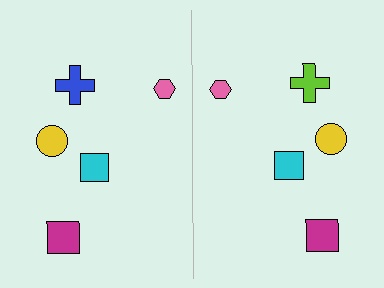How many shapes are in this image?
There are 10 shapes in this image.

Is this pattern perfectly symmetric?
No, the pattern is not perfectly symmetric. The lime cross on the right side breaks the symmetry — its mirror counterpart is blue.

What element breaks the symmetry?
The lime cross on the right side breaks the symmetry — its mirror counterpart is blue.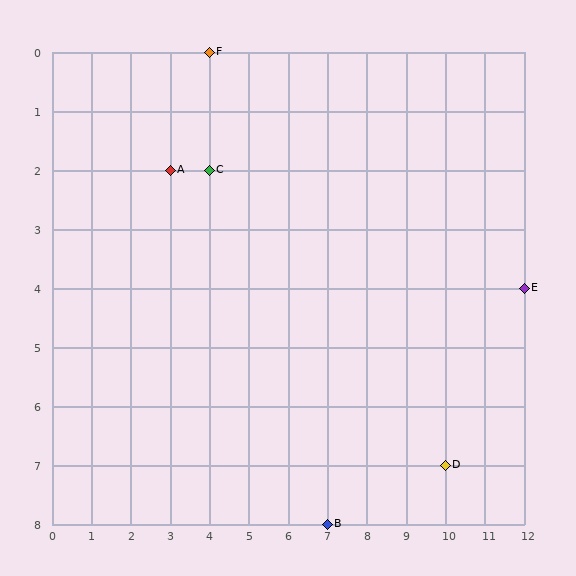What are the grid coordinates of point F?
Point F is at grid coordinates (4, 0).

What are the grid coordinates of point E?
Point E is at grid coordinates (12, 4).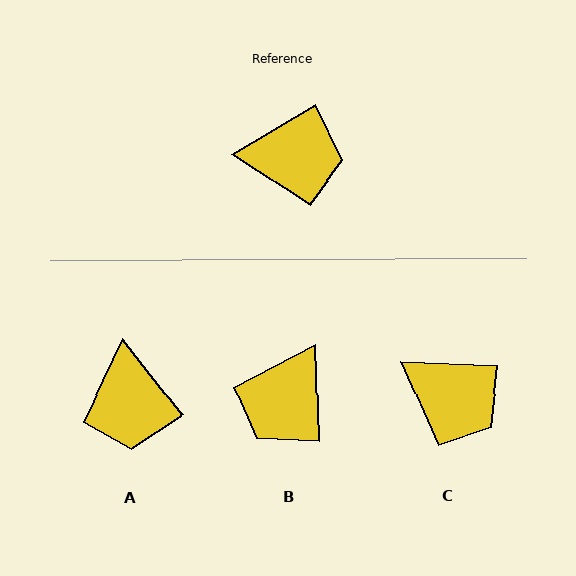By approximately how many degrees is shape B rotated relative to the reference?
Approximately 119 degrees clockwise.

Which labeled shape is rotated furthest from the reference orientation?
B, about 119 degrees away.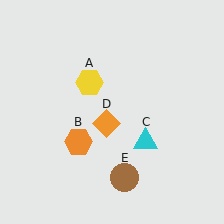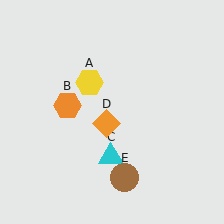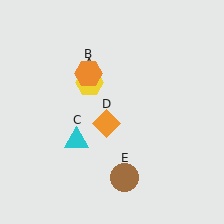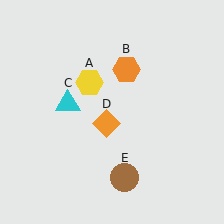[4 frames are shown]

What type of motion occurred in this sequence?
The orange hexagon (object B), cyan triangle (object C) rotated clockwise around the center of the scene.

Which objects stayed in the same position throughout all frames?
Yellow hexagon (object A) and orange diamond (object D) and brown circle (object E) remained stationary.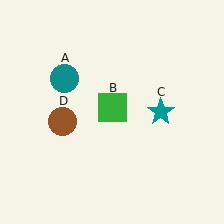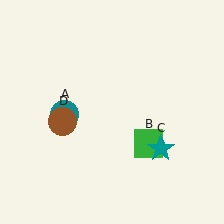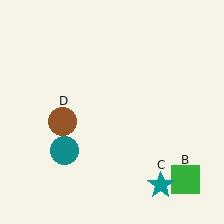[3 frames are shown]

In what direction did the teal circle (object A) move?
The teal circle (object A) moved down.